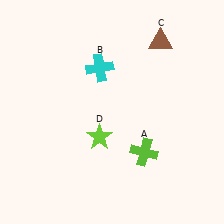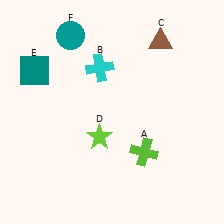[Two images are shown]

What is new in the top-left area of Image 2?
A teal circle (F) was added in the top-left area of Image 2.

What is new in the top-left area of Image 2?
A teal square (E) was added in the top-left area of Image 2.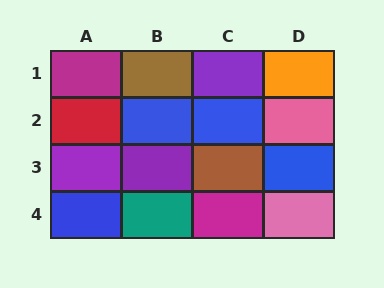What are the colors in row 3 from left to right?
Purple, purple, brown, blue.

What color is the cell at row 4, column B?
Teal.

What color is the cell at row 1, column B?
Brown.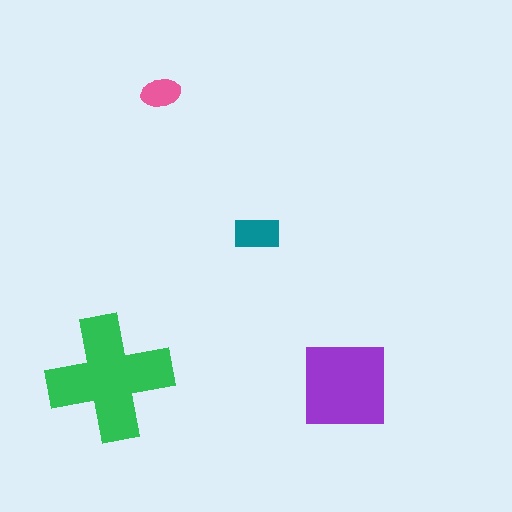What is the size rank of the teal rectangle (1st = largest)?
3rd.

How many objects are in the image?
There are 4 objects in the image.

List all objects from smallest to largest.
The pink ellipse, the teal rectangle, the purple square, the green cross.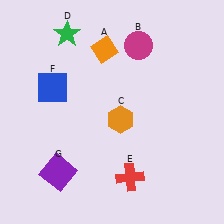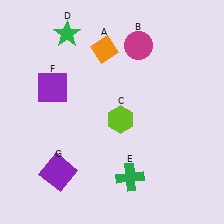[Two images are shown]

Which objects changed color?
C changed from orange to lime. E changed from red to green. F changed from blue to purple.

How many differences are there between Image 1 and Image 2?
There are 3 differences between the two images.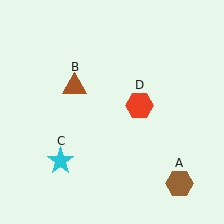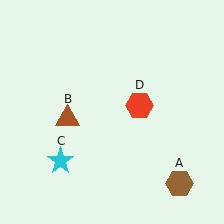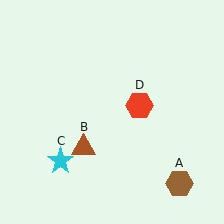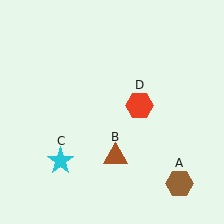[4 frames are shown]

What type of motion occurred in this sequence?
The brown triangle (object B) rotated counterclockwise around the center of the scene.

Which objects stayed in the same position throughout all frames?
Brown hexagon (object A) and cyan star (object C) and red hexagon (object D) remained stationary.